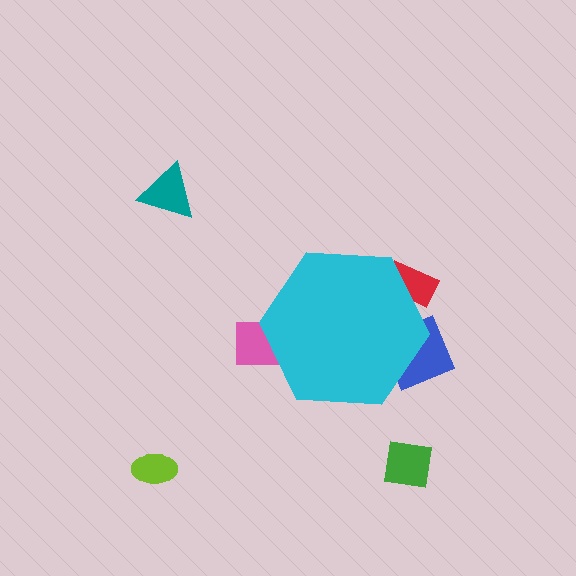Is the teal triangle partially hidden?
No, the teal triangle is fully visible.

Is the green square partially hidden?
No, the green square is fully visible.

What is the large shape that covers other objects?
A cyan hexagon.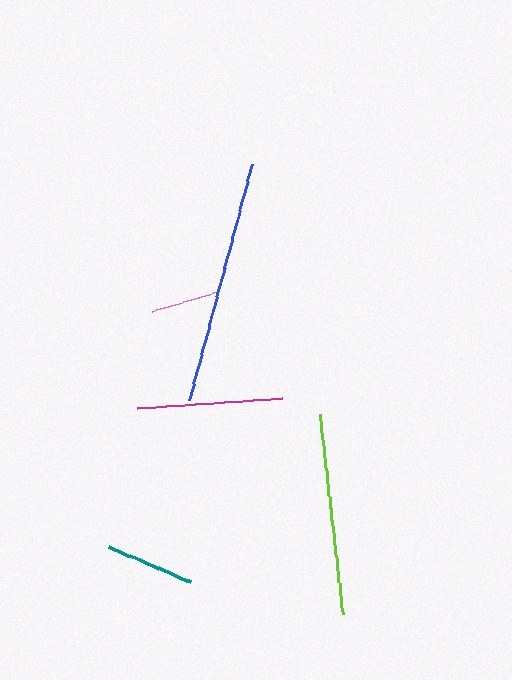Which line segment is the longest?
The blue line is the longest at approximately 244 pixels.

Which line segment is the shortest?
The pink line is the shortest at approximately 68 pixels.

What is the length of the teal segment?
The teal segment is approximately 89 pixels long.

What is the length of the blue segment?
The blue segment is approximately 244 pixels long.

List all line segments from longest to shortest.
From longest to shortest: blue, lime, magenta, teal, pink.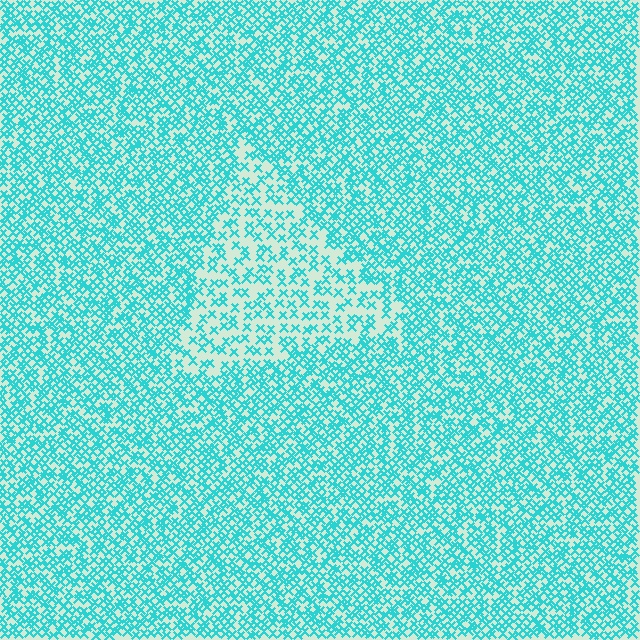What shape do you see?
I see a triangle.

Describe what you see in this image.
The image contains small cyan elements arranged at two different densities. A triangle-shaped region is visible where the elements are less densely packed than the surrounding area.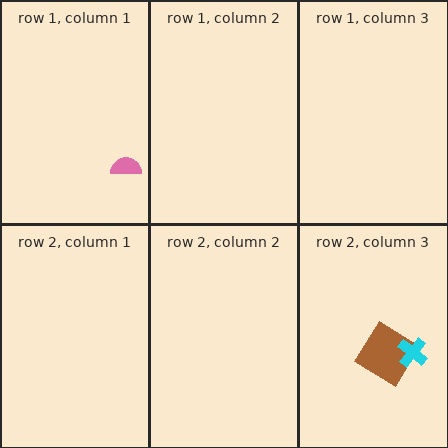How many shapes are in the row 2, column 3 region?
2.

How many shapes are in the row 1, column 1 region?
1.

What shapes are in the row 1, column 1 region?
The pink semicircle.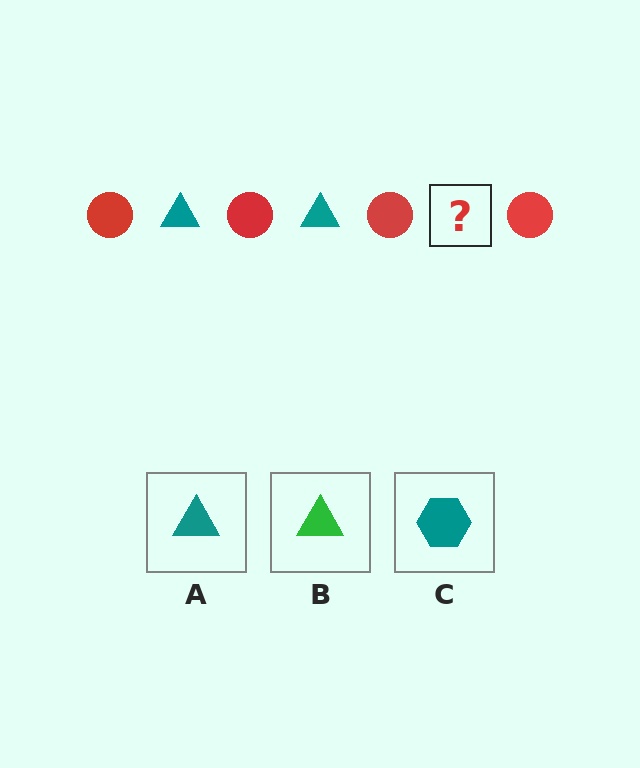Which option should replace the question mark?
Option A.